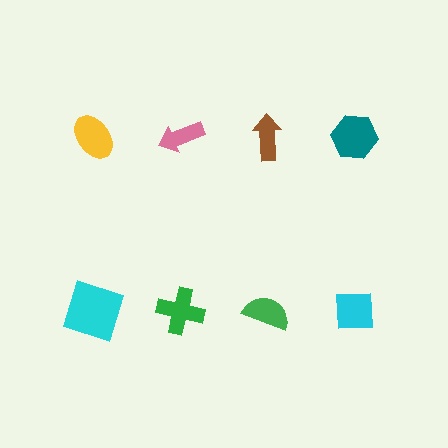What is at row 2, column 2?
A green cross.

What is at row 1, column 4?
A teal hexagon.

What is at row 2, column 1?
A cyan square.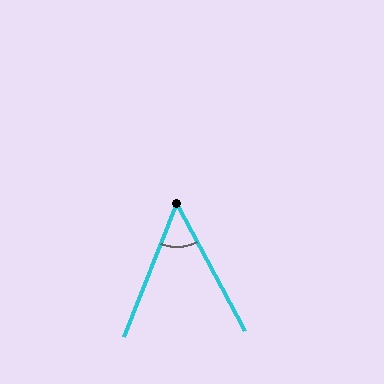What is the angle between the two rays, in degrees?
Approximately 50 degrees.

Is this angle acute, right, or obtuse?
It is acute.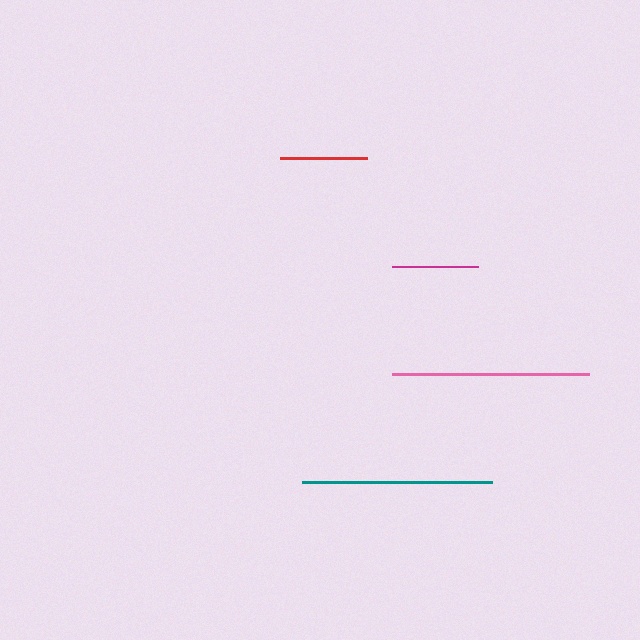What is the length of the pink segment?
The pink segment is approximately 197 pixels long.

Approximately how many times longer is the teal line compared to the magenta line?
The teal line is approximately 2.2 times the length of the magenta line.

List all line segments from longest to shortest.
From longest to shortest: pink, teal, red, magenta.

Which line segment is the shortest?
The magenta line is the shortest at approximately 87 pixels.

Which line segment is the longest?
The pink line is the longest at approximately 197 pixels.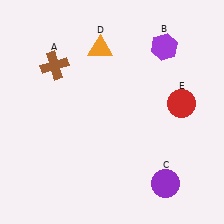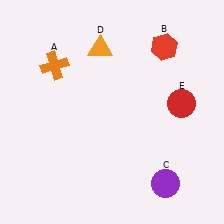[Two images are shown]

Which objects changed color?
A changed from brown to orange. B changed from purple to red.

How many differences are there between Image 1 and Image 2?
There are 2 differences between the two images.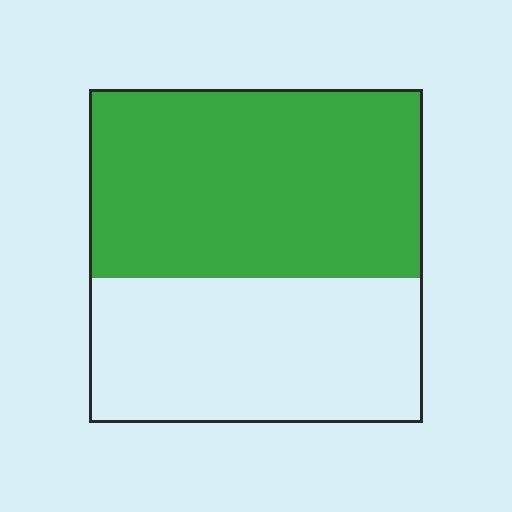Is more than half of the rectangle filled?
Yes.